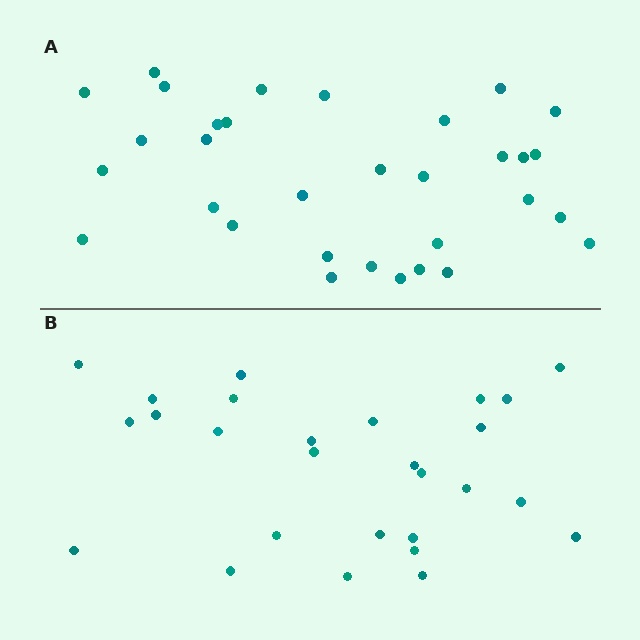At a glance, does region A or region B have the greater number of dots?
Region A (the top region) has more dots.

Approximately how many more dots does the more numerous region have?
Region A has about 5 more dots than region B.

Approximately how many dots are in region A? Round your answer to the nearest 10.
About 30 dots. (The exact count is 32, which rounds to 30.)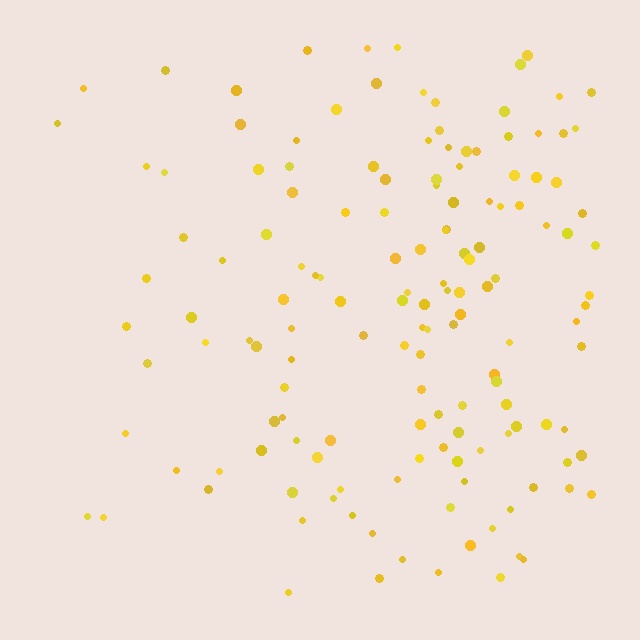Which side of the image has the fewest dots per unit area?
The left.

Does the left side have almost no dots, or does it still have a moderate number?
Still a moderate number, just noticeably fewer than the right.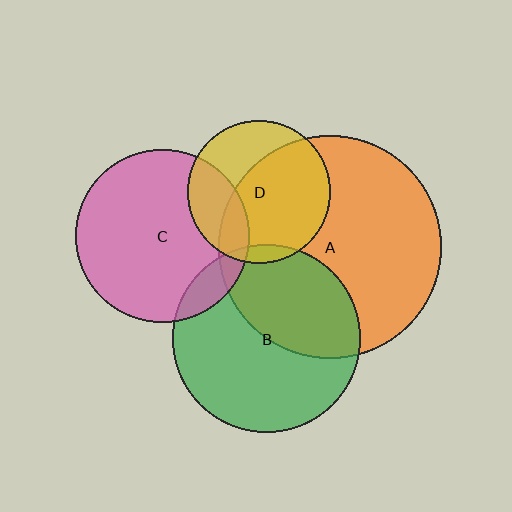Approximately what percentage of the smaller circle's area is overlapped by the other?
Approximately 5%.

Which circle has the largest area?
Circle A (orange).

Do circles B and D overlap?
Yes.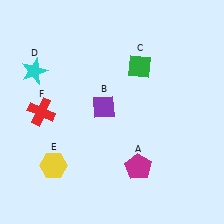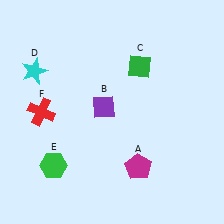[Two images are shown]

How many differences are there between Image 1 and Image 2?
There is 1 difference between the two images.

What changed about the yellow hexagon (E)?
In Image 1, E is yellow. In Image 2, it changed to green.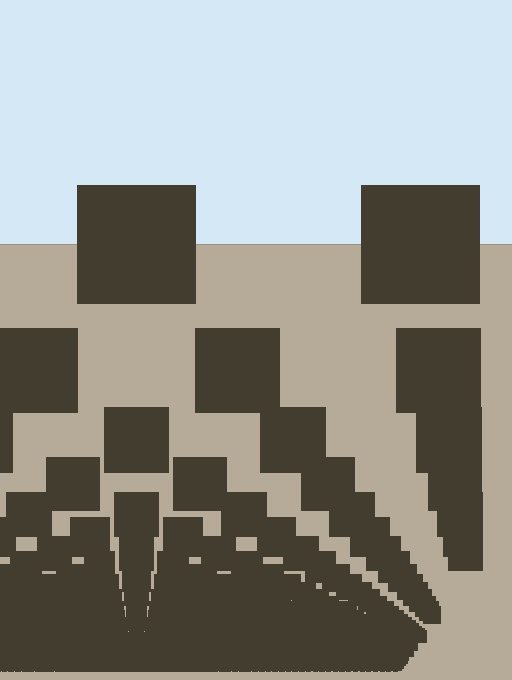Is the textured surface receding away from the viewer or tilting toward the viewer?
The surface appears to tilt toward the viewer. Texture elements get larger and sparser toward the top.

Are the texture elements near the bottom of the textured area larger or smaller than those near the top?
Smaller. The gradient is inverted — elements near the bottom are smaller and denser.